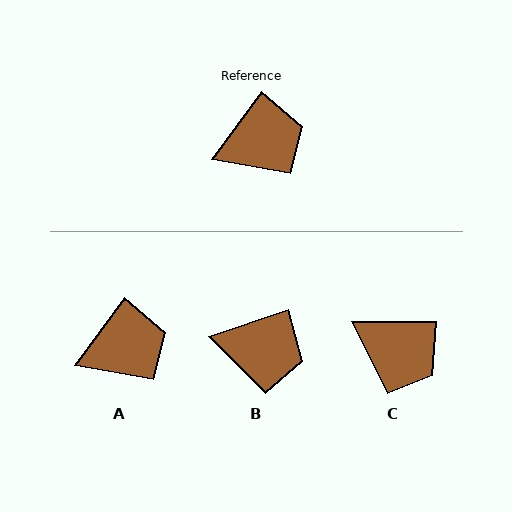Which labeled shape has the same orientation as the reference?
A.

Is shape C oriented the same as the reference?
No, it is off by about 53 degrees.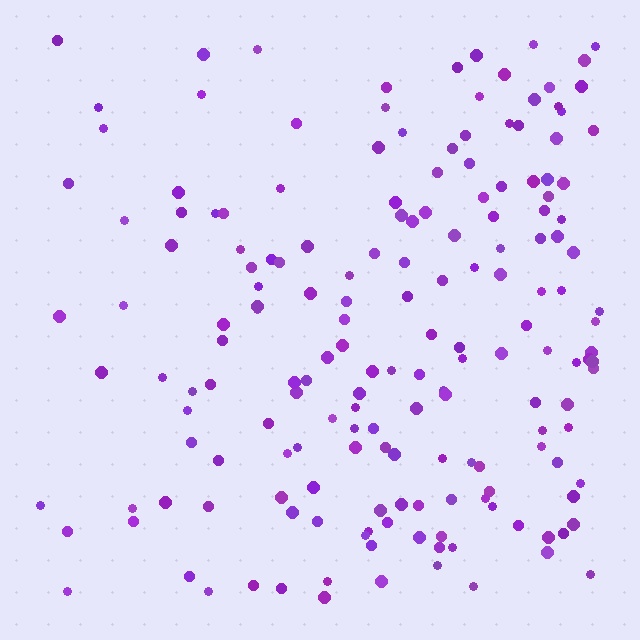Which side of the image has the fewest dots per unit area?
The left.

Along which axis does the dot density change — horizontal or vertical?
Horizontal.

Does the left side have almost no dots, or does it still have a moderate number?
Still a moderate number, just noticeably fewer than the right.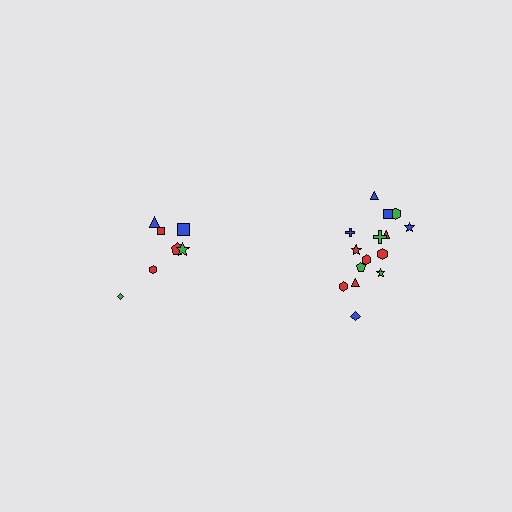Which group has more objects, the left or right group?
The right group.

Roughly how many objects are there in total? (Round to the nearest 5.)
Roughly 20 objects in total.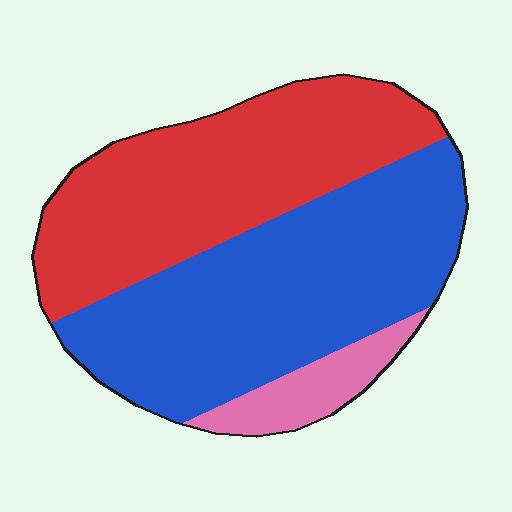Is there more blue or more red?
Blue.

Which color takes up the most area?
Blue, at roughly 50%.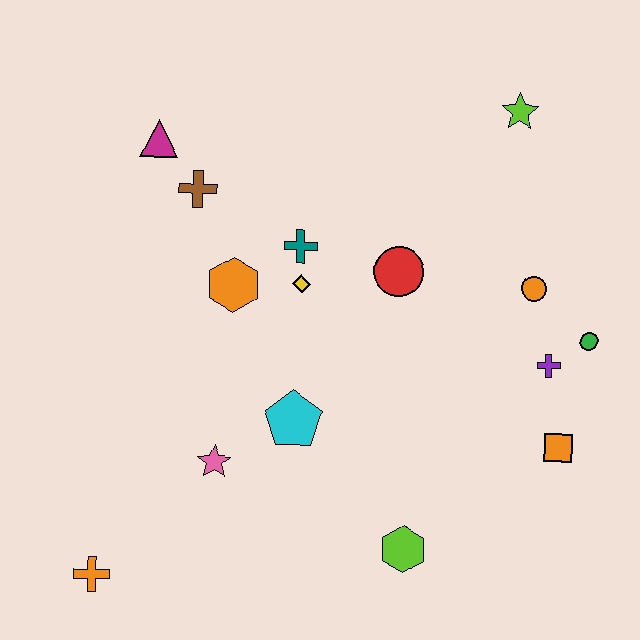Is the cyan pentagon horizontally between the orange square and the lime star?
No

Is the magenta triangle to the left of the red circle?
Yes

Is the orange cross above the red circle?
No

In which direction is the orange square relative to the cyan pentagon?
The orange square is to the right of the cyan pentagon.